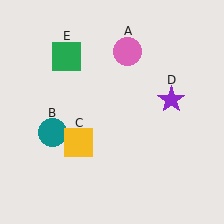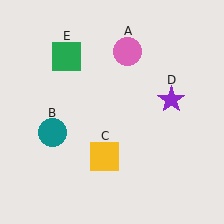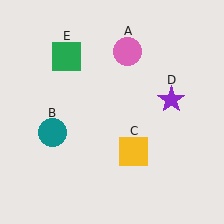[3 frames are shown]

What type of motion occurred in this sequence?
The yellow square (object C) rotated counterclockwise around the center of the scene.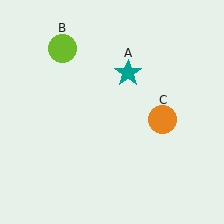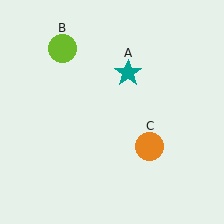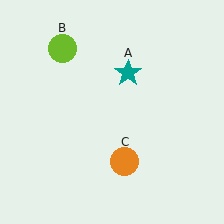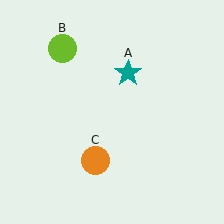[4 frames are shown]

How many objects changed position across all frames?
1 object changed position: orange circle (object C).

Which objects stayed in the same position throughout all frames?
Teal star (object A) and lime circle (object B) remained stationary.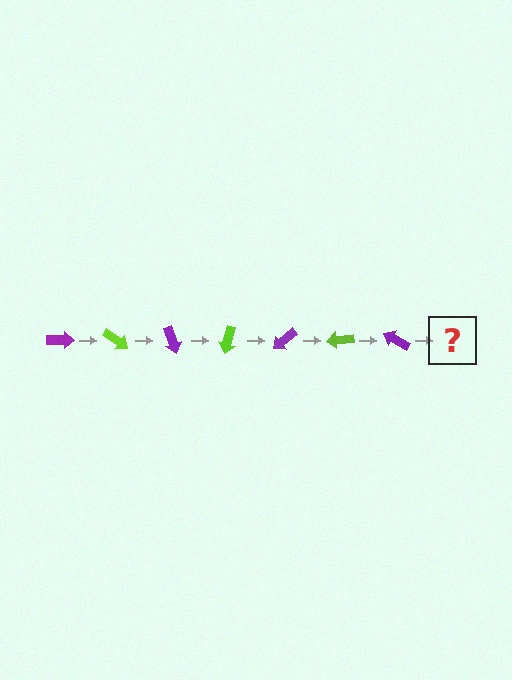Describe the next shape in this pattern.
It should be a lime arrow, rotated 245 degrees from the start.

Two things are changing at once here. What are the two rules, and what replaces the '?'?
The two rules are that it rotates 35 degrees each step and the color cycles through purple and lime. The '?' should be a lime arrow, rotated 245 degrees from the start.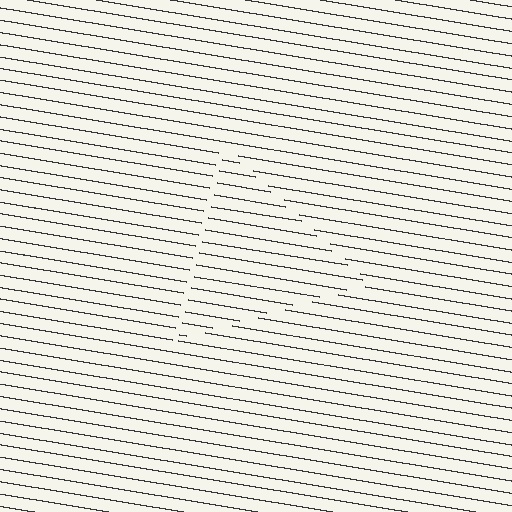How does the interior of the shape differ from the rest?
The interior of the shape contains the same grating, shifted by half a period — the contour is defined by the phase discontinuity where line-ends from the inner and outer gratings abut.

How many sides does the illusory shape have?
3 sides — the line-ends trace a triangle.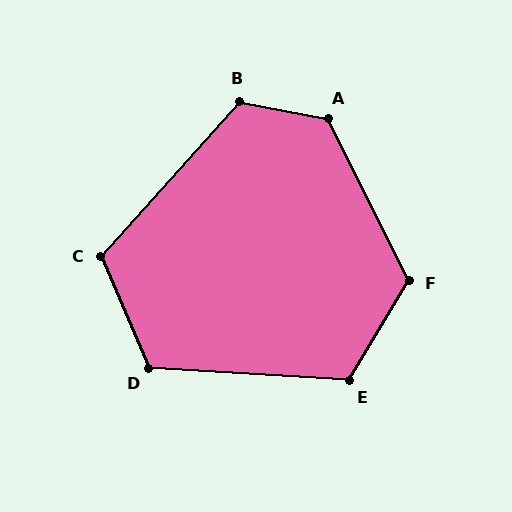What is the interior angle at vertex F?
Approximately 122 degrees (obtuse).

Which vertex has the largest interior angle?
A, at approximately 128 degrees.